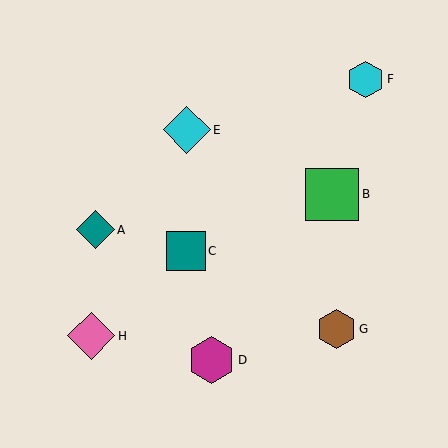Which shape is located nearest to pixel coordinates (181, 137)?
The cyan diamond (labeled E) at (187, 130) is nearest to that location.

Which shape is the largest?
The green square (labeled B) is the largest.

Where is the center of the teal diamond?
The center of the teal diamond is at (95, 230).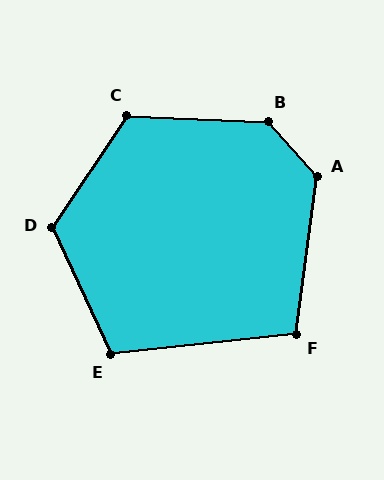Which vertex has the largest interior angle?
B, at approximately 135 degrees.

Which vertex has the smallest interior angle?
F, at approximately 104 degrees.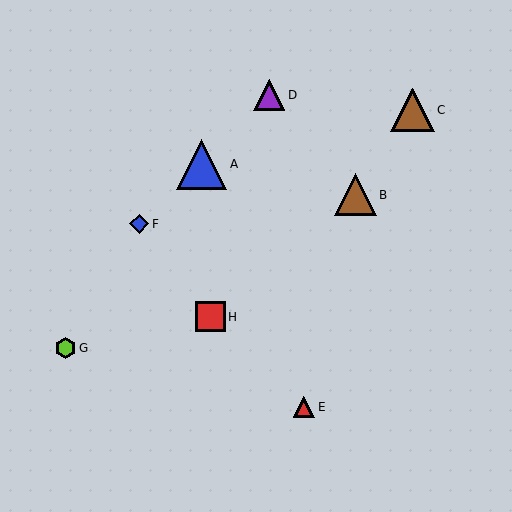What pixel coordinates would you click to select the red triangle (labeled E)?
Click at (304, 407) to select the red triangle E.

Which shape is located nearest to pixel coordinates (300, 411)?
The red triangle (labeled E) at (304, 407) is nearest to that location.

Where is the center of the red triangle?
The center of the red triangle is at (304, 407).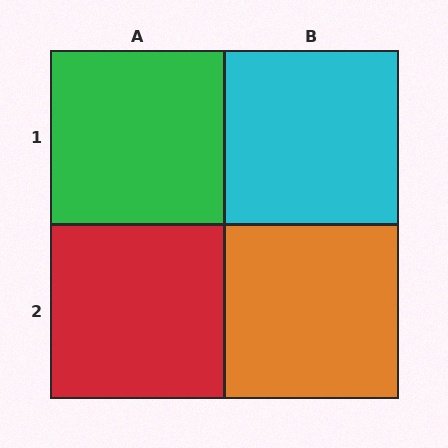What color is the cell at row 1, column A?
Green.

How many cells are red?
1 cell is red.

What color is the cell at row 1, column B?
Cyan.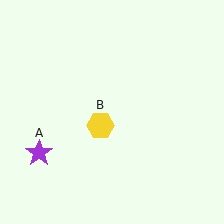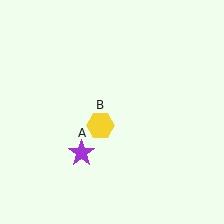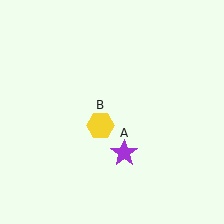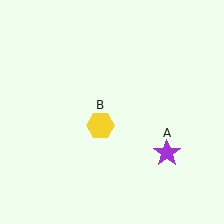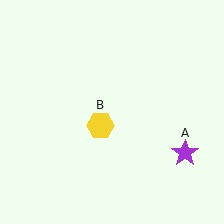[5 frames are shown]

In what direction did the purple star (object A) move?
The purple star (object A) moved right.